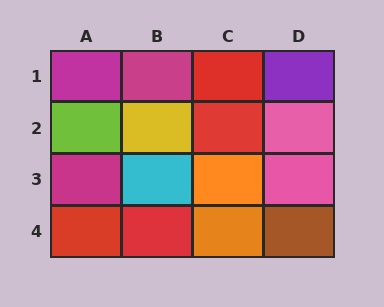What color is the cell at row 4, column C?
Orange.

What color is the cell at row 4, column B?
Red.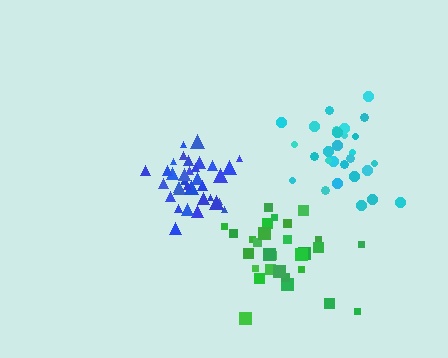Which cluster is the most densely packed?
Blue.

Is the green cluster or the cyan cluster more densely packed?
Green.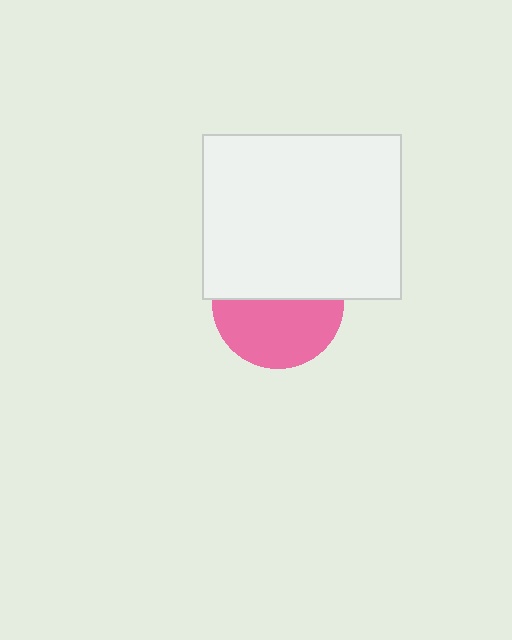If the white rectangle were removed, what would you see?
You would see the complete pink circle.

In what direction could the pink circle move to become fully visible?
The pink circle could move down. That would shift it out from behind the white rectangle entirely.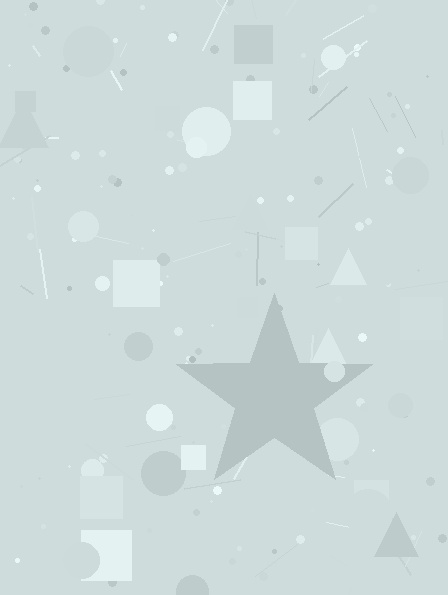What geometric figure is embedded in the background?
A star is embedded in the background.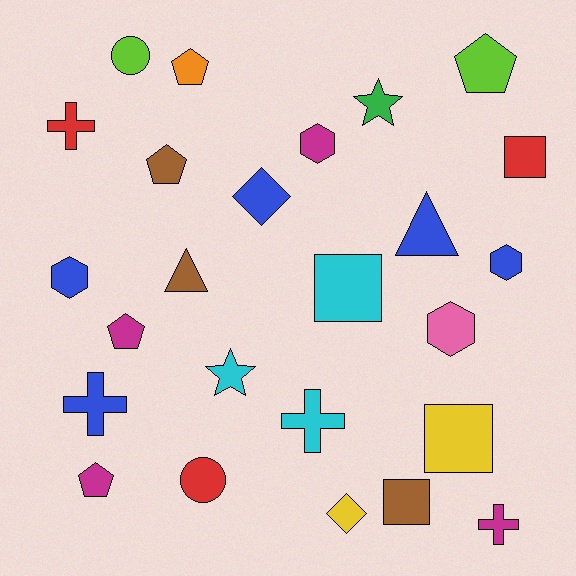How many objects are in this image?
There are 25 objects.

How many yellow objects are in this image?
There are 2 yellow objects.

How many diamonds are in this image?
There are 2 diamonds.